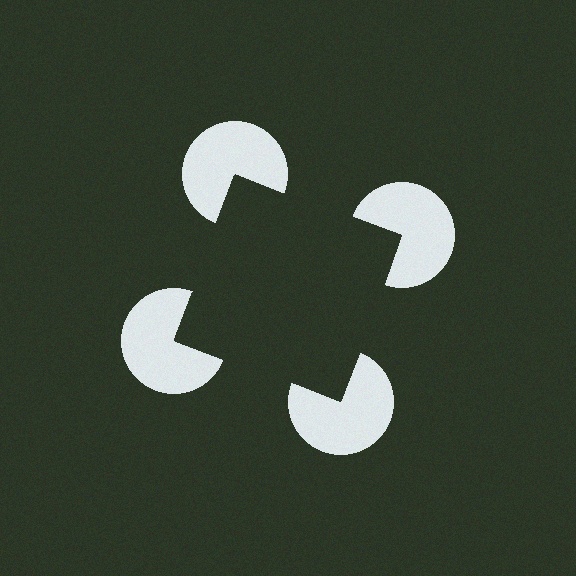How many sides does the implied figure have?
4 sides.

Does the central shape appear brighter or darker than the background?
It typically appears slightly darker than the background, even though no actual brightness change is drawn.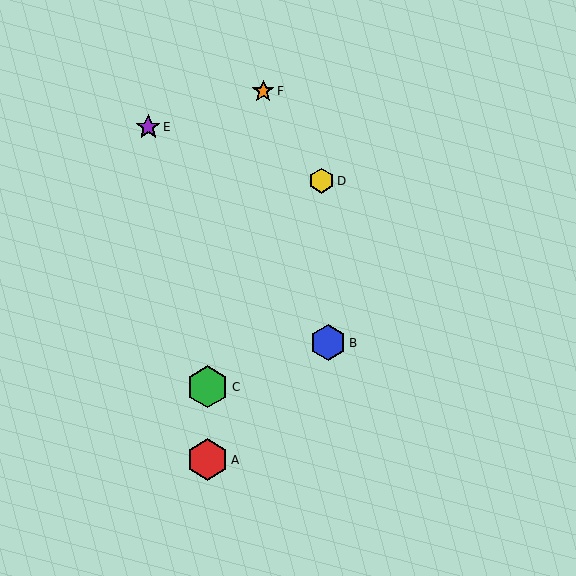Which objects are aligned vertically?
Objects A, C are aligned vertically.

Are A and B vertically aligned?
No, A is at x≈207 and B is at x≈328.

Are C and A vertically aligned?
Yes, both are at x≈207.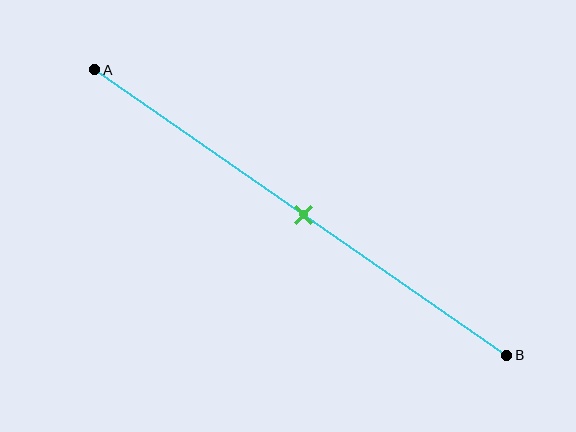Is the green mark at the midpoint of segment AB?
Yes, the mark is approximately at the midpoint.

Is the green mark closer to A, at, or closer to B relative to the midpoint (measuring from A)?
The green mark is approximately at the midpoint of segment AB.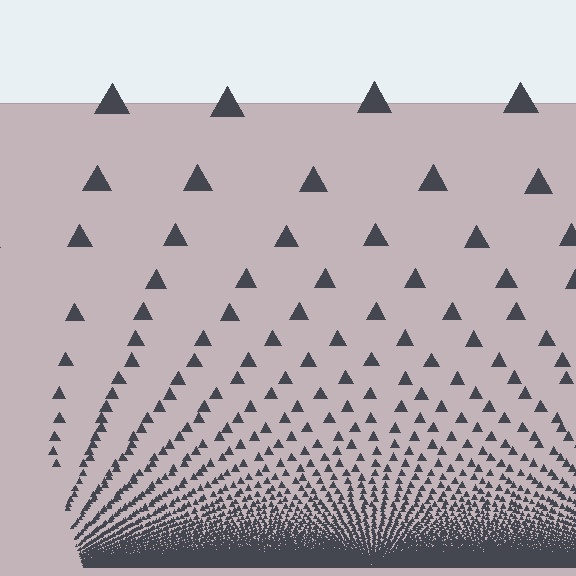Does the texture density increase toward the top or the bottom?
Density increases toward the bottom.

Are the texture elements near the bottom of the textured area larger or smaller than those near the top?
Smaller. The gradient is inverted — elements near the bottom are smaller and denser.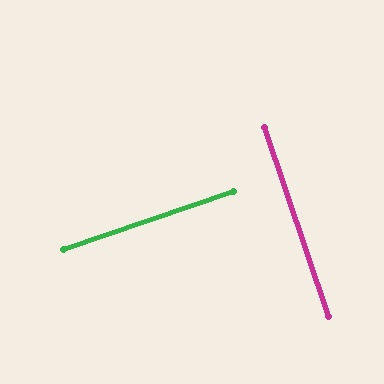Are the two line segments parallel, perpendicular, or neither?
Perpendicular — they meet at approximately 90°.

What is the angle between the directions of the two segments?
Approximately 90 degrees.